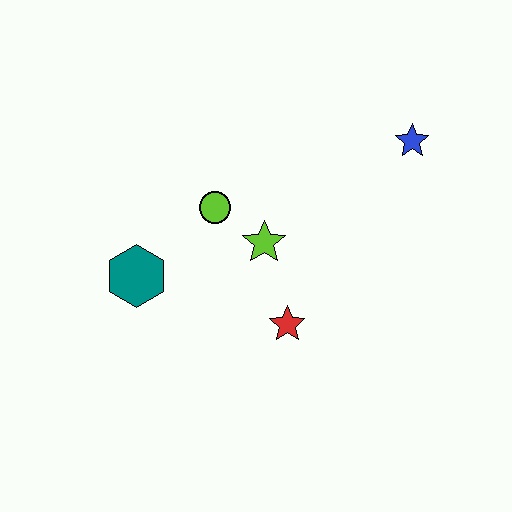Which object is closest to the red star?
The lime star is closest to the red star.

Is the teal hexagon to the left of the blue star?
Yes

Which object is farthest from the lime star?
The blue star is farthest from the lime star.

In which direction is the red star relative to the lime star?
The red star is below the lime star.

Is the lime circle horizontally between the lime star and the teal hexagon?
Yes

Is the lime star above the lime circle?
No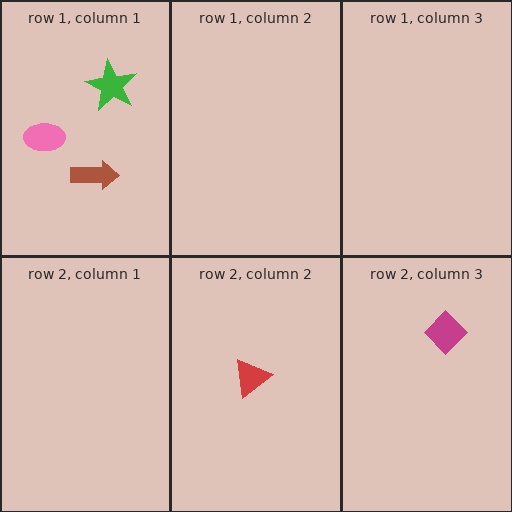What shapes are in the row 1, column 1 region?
The pink ellipse, the green star, the brown arrow.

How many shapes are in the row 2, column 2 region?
1.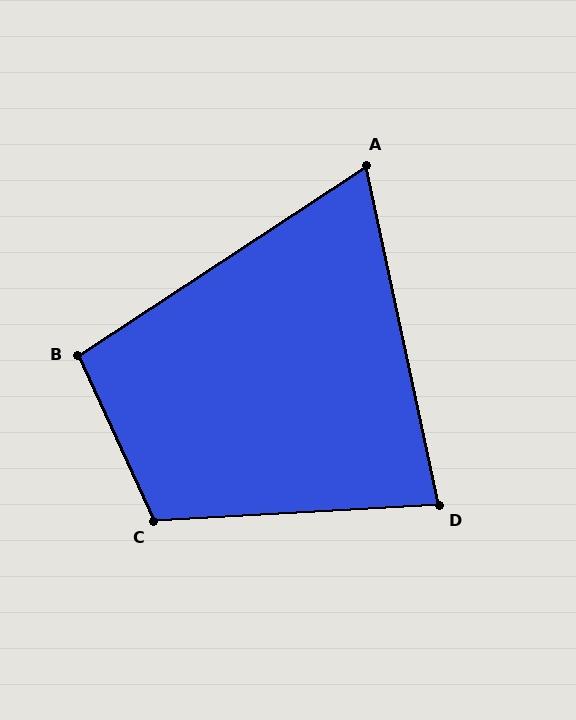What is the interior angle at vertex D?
Approximately 81 degrees (acute).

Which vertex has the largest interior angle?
C, at approximately 111 degrees.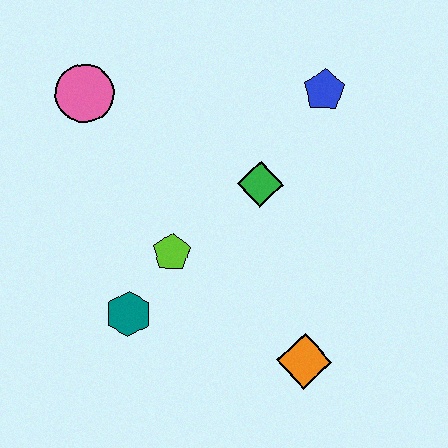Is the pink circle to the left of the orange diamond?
Yes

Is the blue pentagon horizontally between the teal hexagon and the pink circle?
No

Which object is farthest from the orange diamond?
The pink circle is farthest from the orange diamond.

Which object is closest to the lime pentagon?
The teal hexagon is closest to the lime pentagon.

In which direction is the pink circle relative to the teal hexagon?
The pink circle is above the teal hexagon.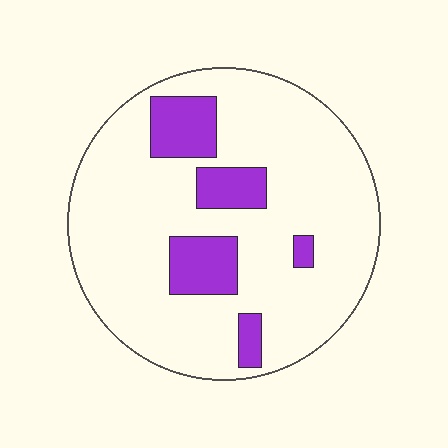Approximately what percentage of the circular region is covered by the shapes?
Approximately 15%.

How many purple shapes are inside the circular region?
5.